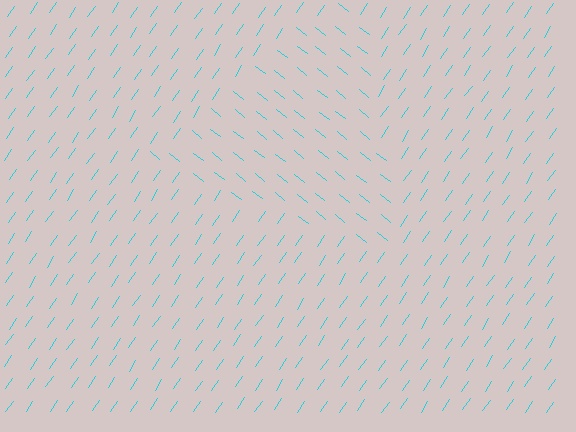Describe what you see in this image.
The image is filled with small cyan line segments. A triangle region in the image has lines oriented differently from the surrounding lines, creating a visible texture boundary.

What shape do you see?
I see a triangle.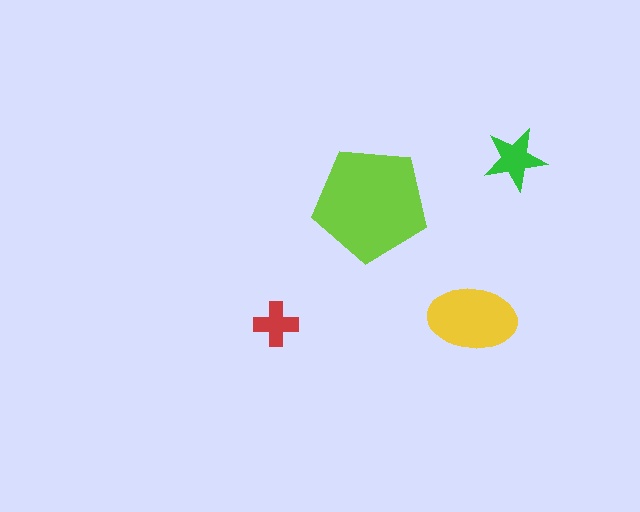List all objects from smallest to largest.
The red cross, the green star, the yellow ellipse, the lime pentagon.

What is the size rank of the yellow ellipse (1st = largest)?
2nd.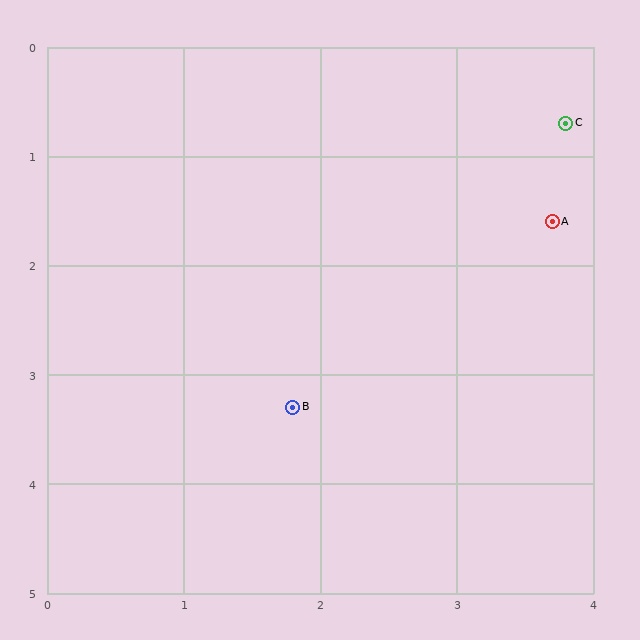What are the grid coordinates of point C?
Point C is at approximately (3.8, 0.7).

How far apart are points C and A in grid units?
Points C and A are about 0.9 grid units apart.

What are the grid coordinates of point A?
Point A is at approximately (3.7, 1.6).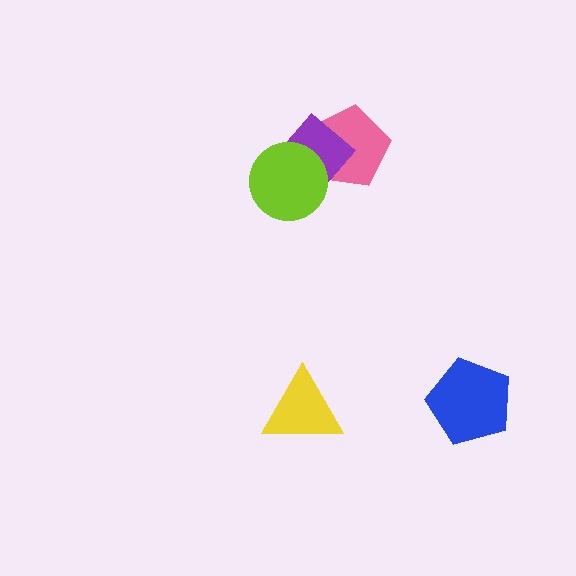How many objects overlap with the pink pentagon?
2 objects overlap with the pink pentagon.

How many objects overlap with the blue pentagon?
0 objects overlap with the blue pentagon.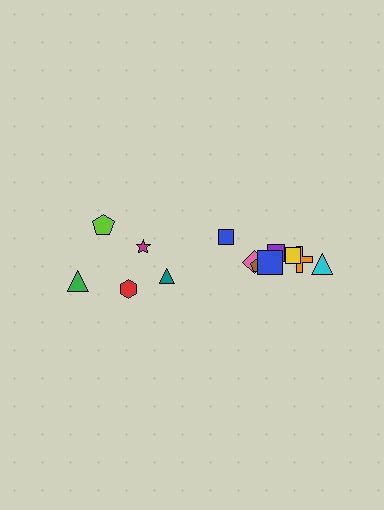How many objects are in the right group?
There are 8 objects.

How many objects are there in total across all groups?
There are 13 objects.